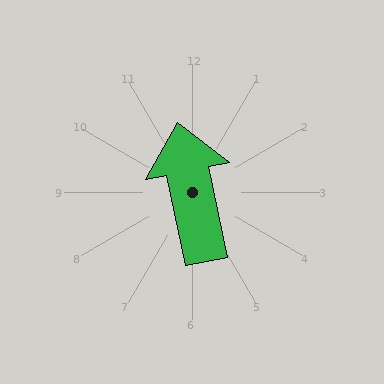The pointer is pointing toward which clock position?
Roughly 12 o'clock.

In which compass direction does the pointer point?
North.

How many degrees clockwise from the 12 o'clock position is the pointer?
Approximately 348 degrees.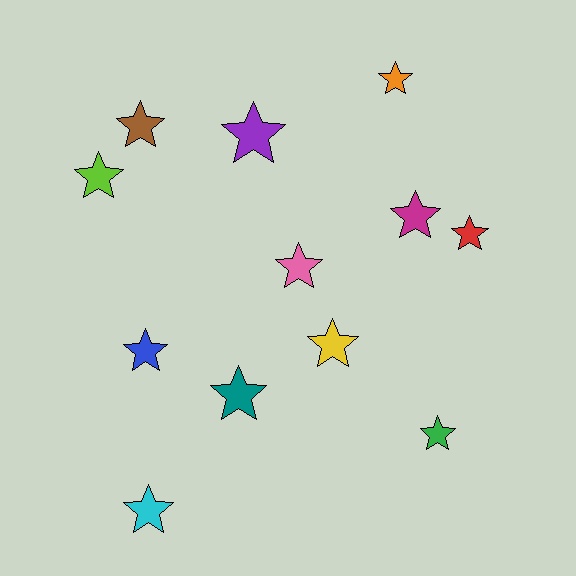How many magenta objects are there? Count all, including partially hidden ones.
There is 1 magenta object.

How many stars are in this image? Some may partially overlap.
There are 12 stars.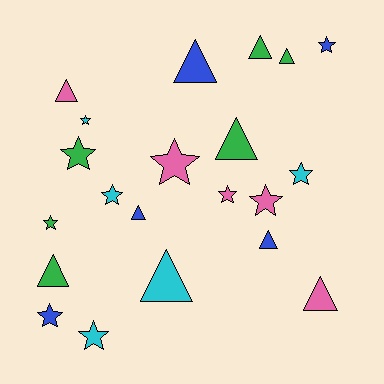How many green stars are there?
There are 2 green stars.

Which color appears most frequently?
Green, with 6 objects.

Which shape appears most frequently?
Star, with 11 objects.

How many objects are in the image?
There are 21 objects.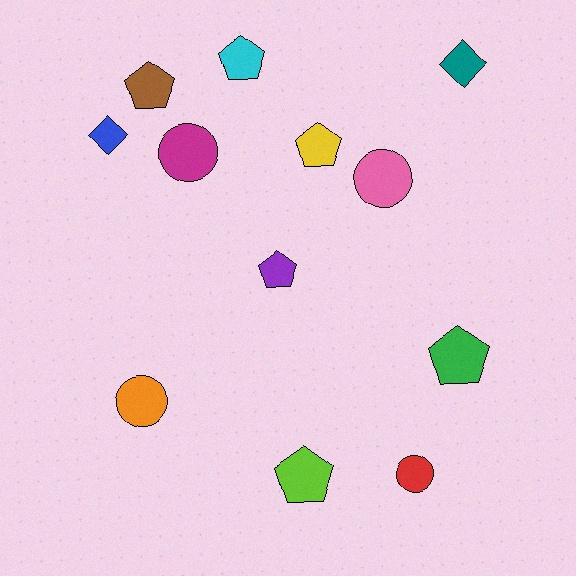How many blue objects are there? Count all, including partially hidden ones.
There is 1 blue object.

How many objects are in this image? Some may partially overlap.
There are 12 objects.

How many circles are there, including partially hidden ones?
There are 4 circles.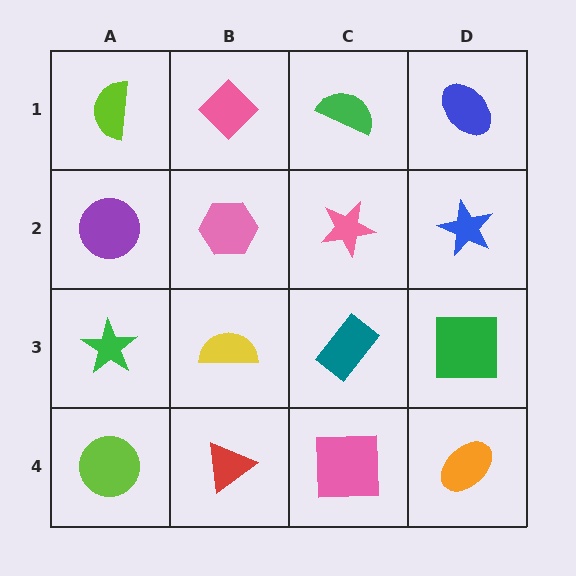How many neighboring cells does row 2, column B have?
4.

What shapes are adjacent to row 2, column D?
A blue ellipse (row 1, column D), a green square (row 3, column D), a pink star (row 2, column C).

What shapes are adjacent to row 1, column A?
A purple circle (row 2, column A), a pink diamond (row 1, column B).